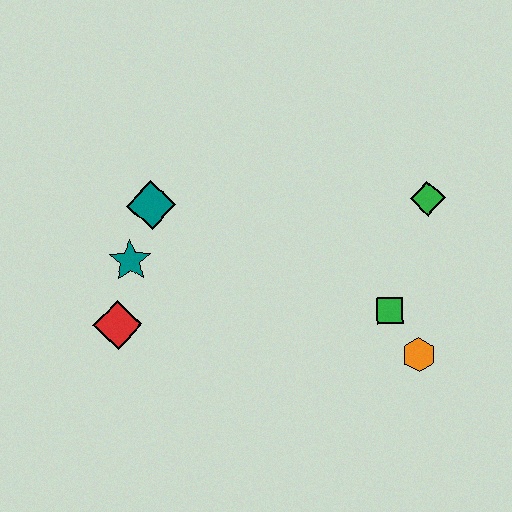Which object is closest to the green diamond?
The green square is closest to the green diamond.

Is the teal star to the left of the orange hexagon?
Yes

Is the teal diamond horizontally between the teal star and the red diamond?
No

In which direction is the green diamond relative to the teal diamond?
The green diamond is to the right of the teal diamond.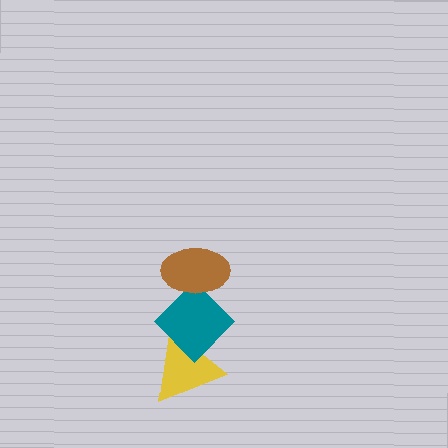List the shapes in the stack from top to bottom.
From top to bottom: the brown ellipse, the teal diamond, the yellow triangle.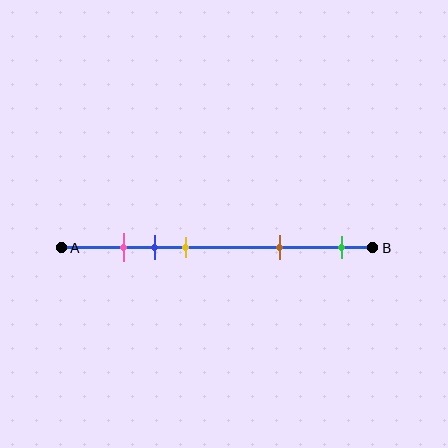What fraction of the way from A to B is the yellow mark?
The yellow mark is approximately 40% (0.4) of the way from A to B.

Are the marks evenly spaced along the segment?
No, the marks are not evenly spaced.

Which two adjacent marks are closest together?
The pink and blue marks are the closest adjacent pair.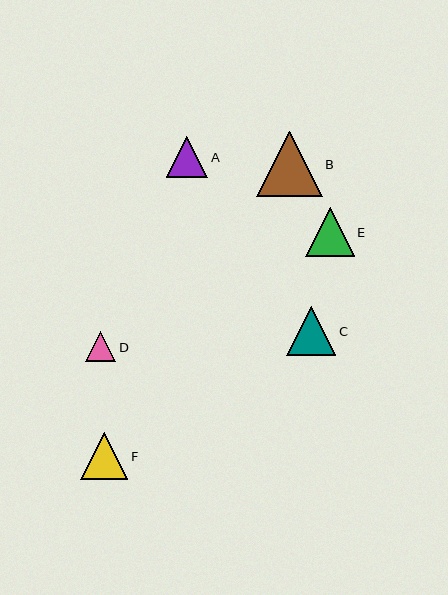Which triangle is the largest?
Triangle B is the largest with a size of approximately 65 pixels.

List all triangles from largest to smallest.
From largest to smallest: B, C, E, F, A, D.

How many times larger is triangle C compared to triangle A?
Triangle C is approximately 1.2 times the size of triangle A.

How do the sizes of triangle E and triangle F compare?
Triangle E and triangle F are approximately the same size.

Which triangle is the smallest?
Triangle D is the smallest with a size of approximately 30 pixels.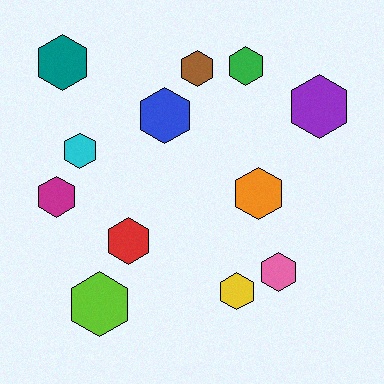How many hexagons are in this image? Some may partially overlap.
There are 12 hexagons.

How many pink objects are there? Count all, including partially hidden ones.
There is 1 pink object.